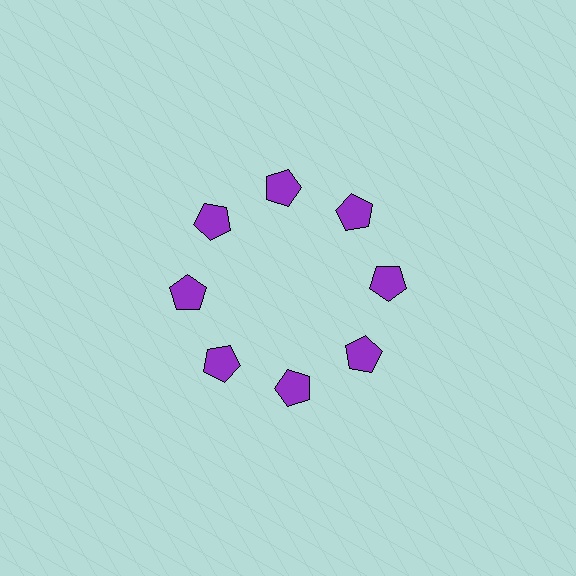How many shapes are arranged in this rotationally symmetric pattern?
There are 8 shapes, arranged in 8 groups of 1.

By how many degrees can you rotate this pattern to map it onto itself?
The pattern maps onto itself every 45 degrees of rotation.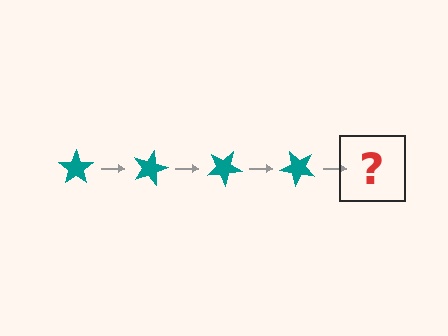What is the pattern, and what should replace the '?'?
The pattern is that the star rotates 15 degrees each step. The '?' should be a teal star rotated 60 degrees.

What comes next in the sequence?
The next element should be a teal star rotated 60 degrees.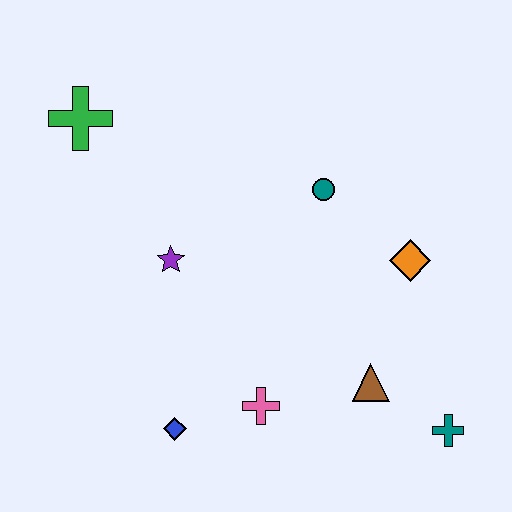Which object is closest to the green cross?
The purple star is closest to the green cross.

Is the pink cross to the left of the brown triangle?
Yes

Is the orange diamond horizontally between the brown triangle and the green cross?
No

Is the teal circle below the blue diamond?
No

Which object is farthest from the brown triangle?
The green cross is farthest from the brown triangle.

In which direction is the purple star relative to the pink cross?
The purple star is above the pink cross.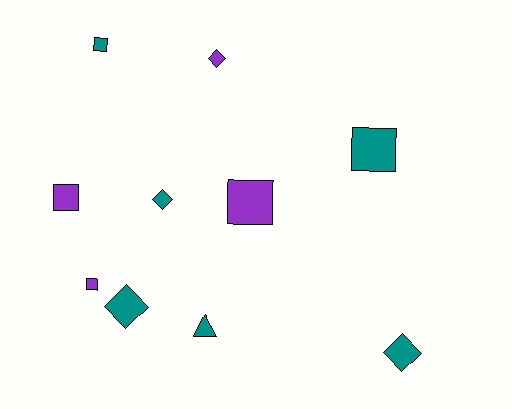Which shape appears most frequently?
Square, with 5 objects.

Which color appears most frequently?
Teal, with 6 objects.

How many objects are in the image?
There are 10 objects.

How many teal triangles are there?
There is 1 teal triangle.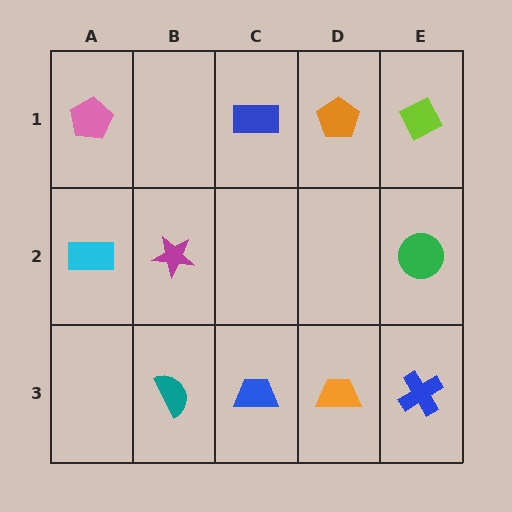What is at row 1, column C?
A blue rectangle.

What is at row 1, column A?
A pink pentagon.